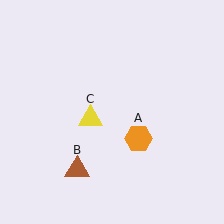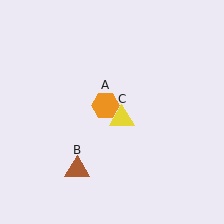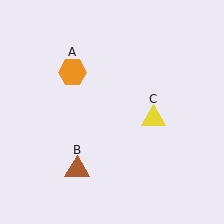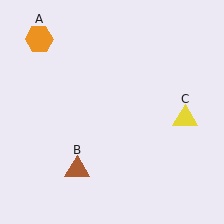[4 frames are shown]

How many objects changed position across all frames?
2 objects changed position: orange hexagon (object A), yellow triangle (object C).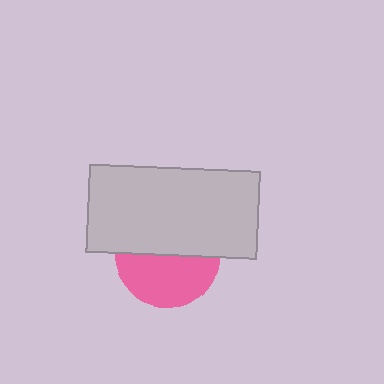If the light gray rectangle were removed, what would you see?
You would see the complete pink circle.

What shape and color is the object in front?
The object in front is a light gray rectangle.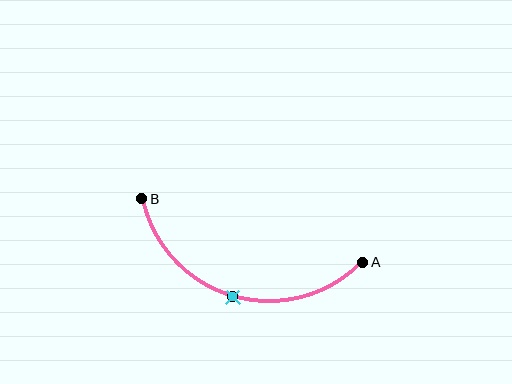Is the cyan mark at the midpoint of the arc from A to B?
Yes. The cyan mark lies on the arc at equal arc-length from both A and B — it is the arc midpoint.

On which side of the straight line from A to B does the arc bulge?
The arc bulges below the straight line connecting A and B.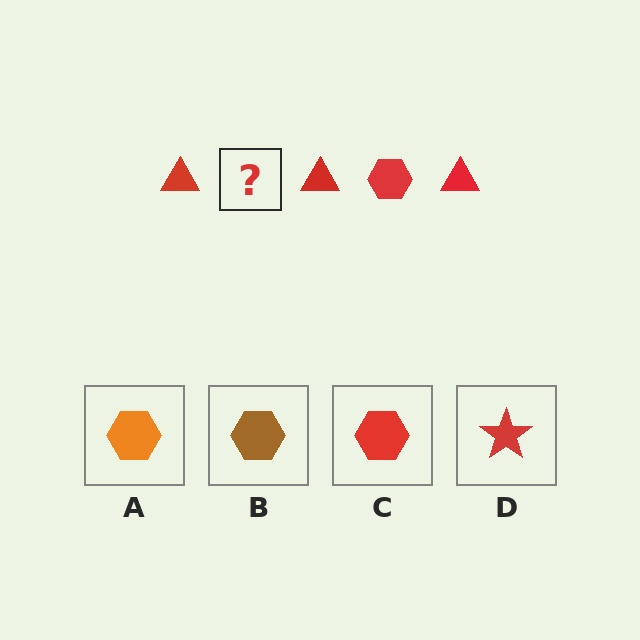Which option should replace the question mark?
Option C.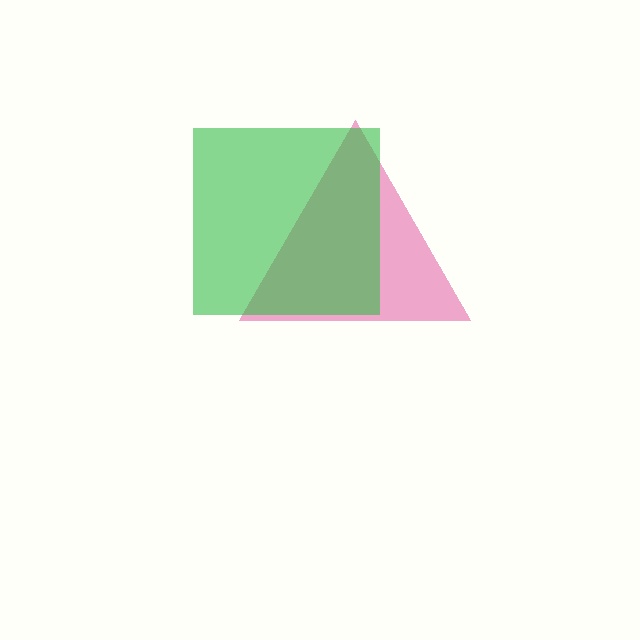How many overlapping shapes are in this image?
There are 2 overlapping shapes in the image.